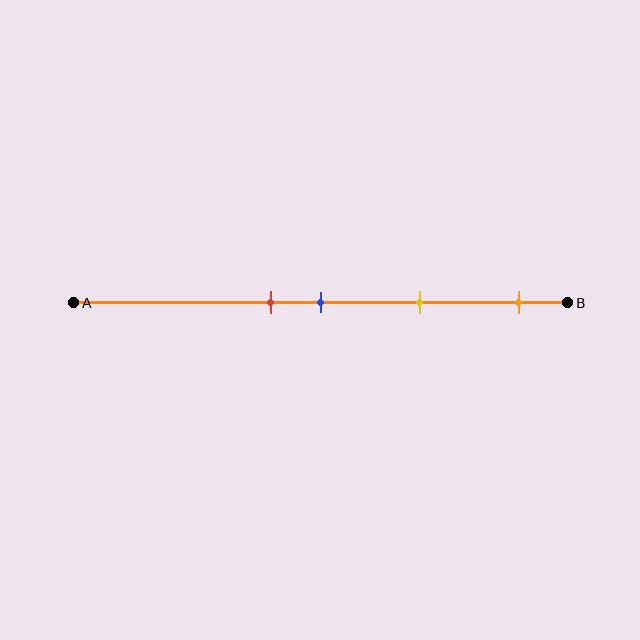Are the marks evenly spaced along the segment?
No, the marks are not evenly spaced.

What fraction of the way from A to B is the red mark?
The red mark is approximately 40% (0.4) of the way from A to B.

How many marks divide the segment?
There are 4 marks dividing the segment.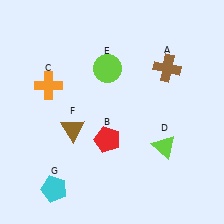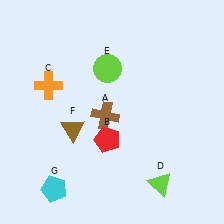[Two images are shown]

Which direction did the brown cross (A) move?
The brown cross (A) moved left.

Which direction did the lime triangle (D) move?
The lime triangle (D) moved down.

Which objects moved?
The objects that moved are: the brown cross (A), the lime triangle (D).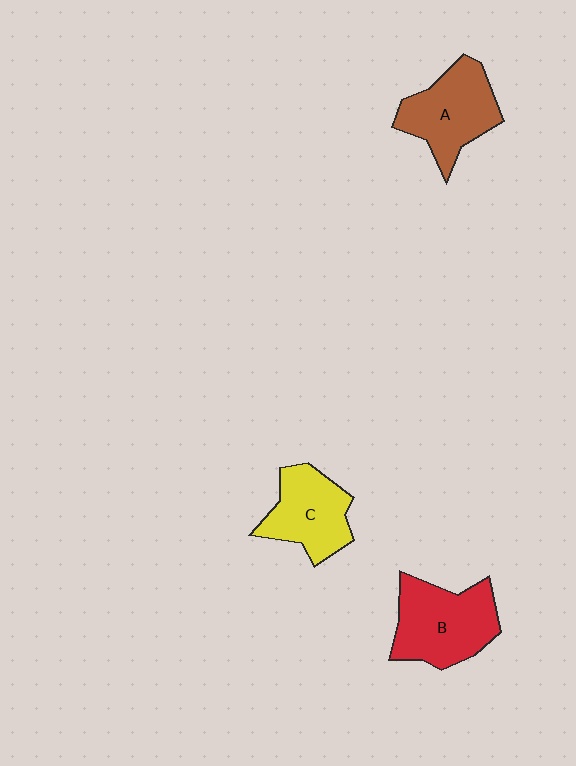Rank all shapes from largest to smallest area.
From largest to smallest: B (red), A (brown), C (yellow).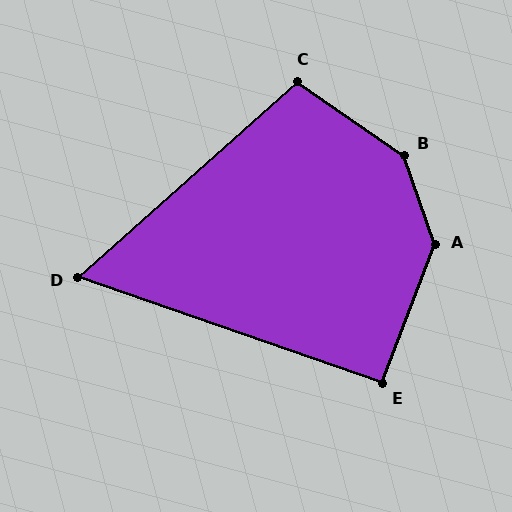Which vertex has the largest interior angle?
B, at approximately 144 degrees.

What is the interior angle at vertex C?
Approximately 103 degrees (obtuse).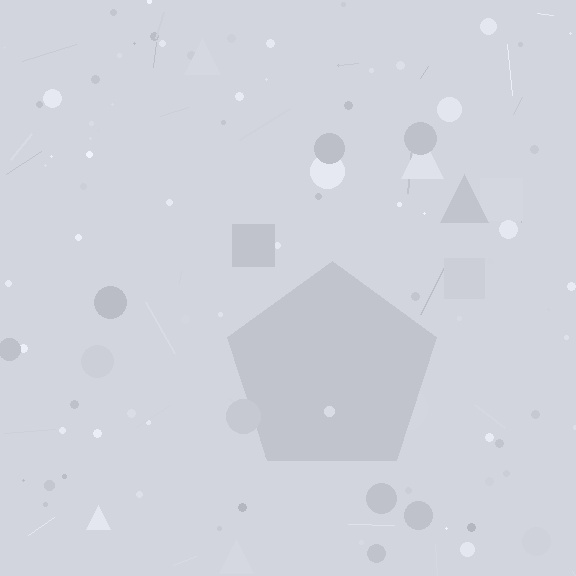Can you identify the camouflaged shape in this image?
The camouflaged shape is a pentagon.